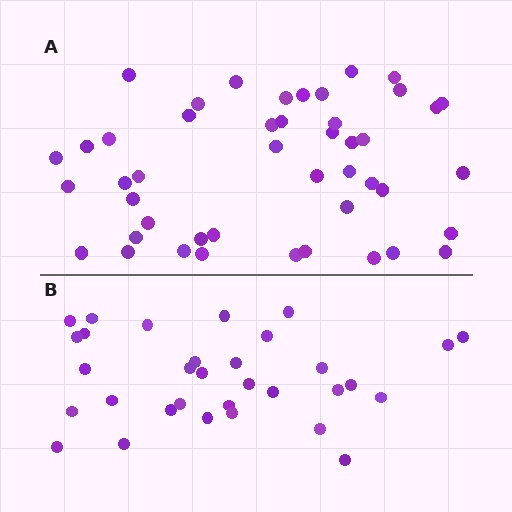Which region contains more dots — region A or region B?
Region A (the top region) has more dots.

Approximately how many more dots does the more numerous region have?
Region A has approximately 15 more dots than region B.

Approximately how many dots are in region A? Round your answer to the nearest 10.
About 50 dots. (The exact count is 46, which rounds to 50.)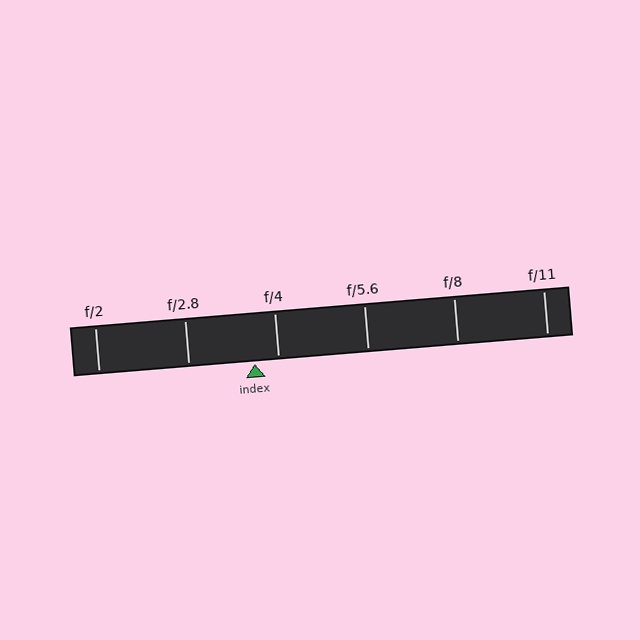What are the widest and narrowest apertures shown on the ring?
The widest aperture shown is f/2 and the narrowest is f/11.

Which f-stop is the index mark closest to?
The index mark is closest to f/4.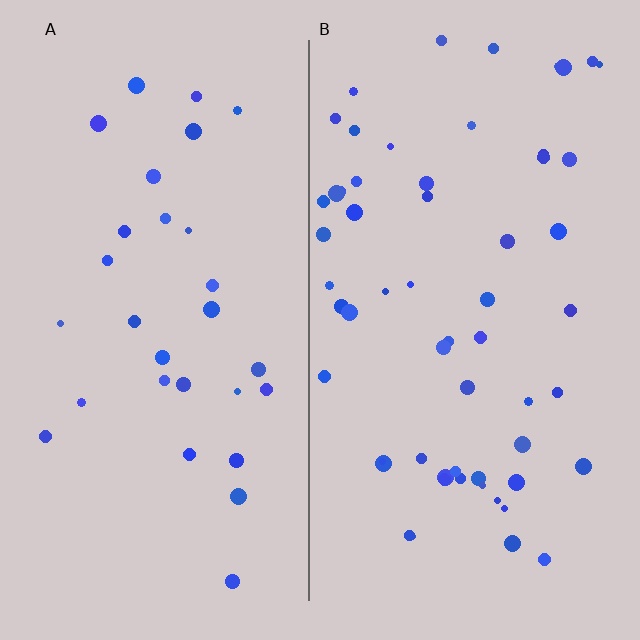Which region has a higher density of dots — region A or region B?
B (the right).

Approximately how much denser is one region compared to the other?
Approximately 2.0× — region B over region A.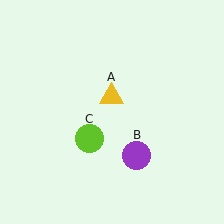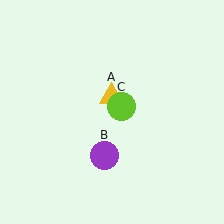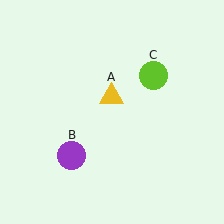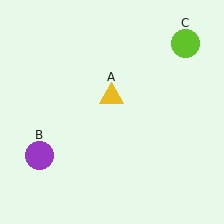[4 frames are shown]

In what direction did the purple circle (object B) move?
The purple circle (object B) moved left.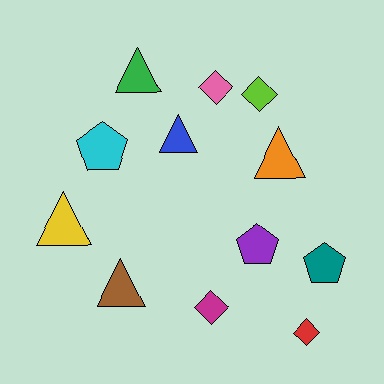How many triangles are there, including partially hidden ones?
There are 5 triangles.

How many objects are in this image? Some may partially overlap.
There are 12 objects.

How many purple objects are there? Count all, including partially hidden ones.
There is 1 purple object.